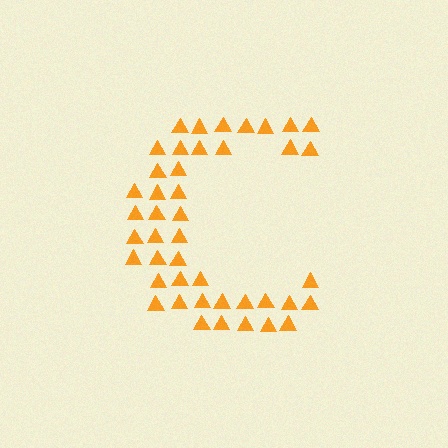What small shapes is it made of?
It is made of small triangles.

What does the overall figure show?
The overall figure shows the letter C.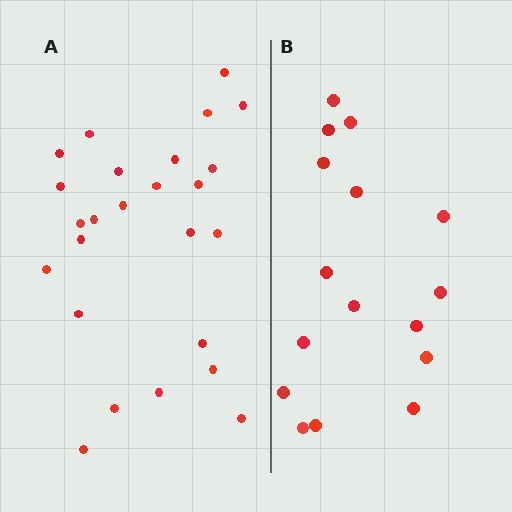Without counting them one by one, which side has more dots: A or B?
Region A (the left region) has more dots.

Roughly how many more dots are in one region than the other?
Region A has roughly 8 or so more dots than region B.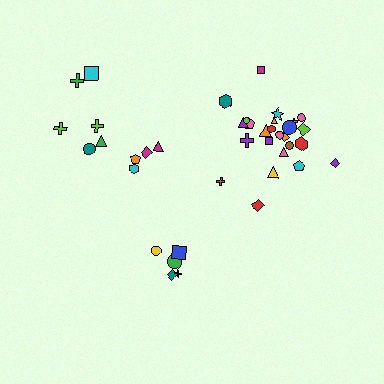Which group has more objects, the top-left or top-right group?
The top-right group.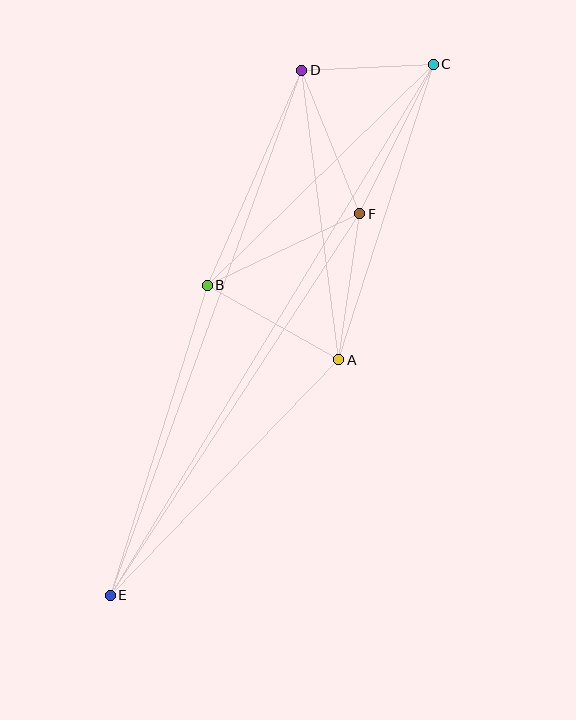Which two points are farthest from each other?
Points C and E are farthest from each other.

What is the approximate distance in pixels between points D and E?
The distance between D and E is approximately 559 pixels.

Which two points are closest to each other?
Points C and D are closest to each other.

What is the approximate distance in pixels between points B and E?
The distance between B and E is approximately 325 pixels.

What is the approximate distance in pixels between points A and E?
The distance between A and E is approximately 328 pixels.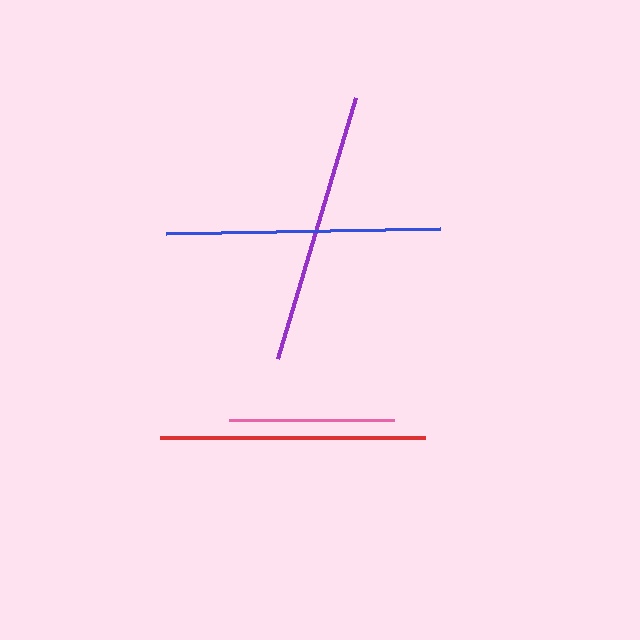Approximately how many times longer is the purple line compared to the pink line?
The purple line is approximately 1.6 times the length of the pink line.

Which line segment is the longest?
The blue line is the longest at approximately 275 pixels.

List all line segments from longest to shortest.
From longest to shortest: blue, purple, red, pink.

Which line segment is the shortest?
The pink line is the shortest at approximately 165 pixels.